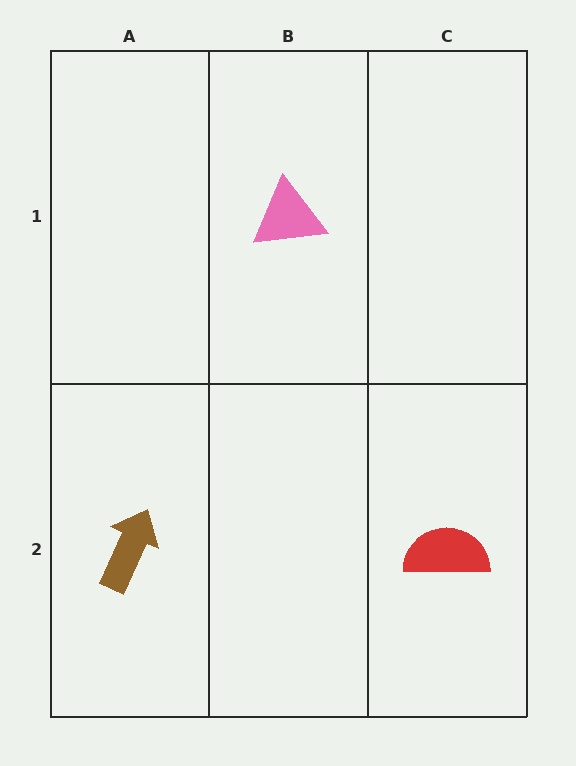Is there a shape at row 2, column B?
No, that cell is empty.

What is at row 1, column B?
A pink triangle.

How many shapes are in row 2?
2 shapes.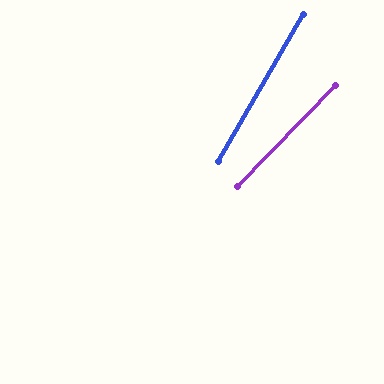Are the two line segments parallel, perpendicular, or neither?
Neither parallel nor perpendicular — they differ by about 15°.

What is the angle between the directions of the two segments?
Approximately 15 degrees.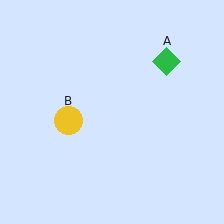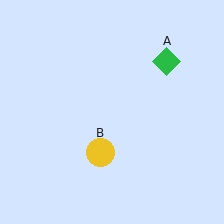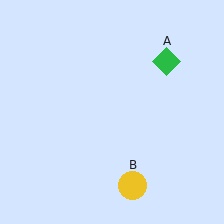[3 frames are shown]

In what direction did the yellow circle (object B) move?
The yellow circle (object B) moved down and to the right.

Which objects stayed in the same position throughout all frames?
Green diamond (object A) remained stationary.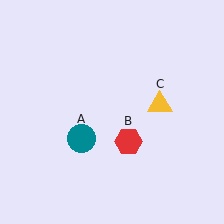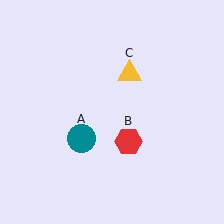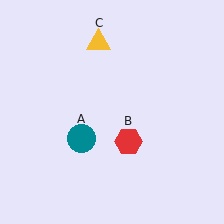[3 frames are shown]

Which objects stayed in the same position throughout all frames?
Teal circle (object A) and red hexagon (object B) remained stationary.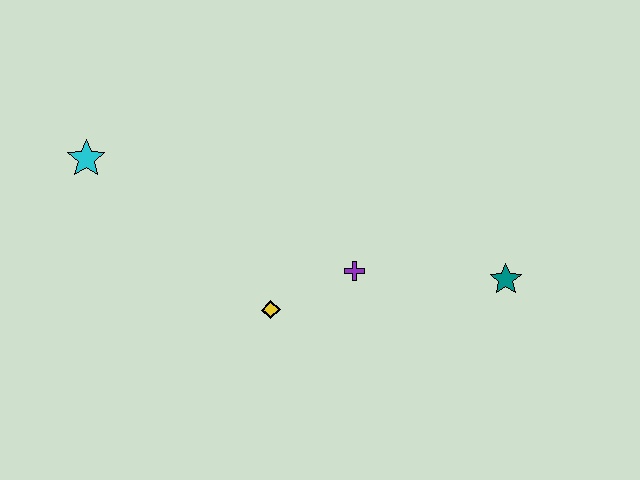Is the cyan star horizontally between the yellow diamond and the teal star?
No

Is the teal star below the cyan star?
Yes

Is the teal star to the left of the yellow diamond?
No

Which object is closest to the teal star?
The purple cross is closest to the teal star.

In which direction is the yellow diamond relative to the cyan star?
The yellow diamond is to the right of the cyan star.